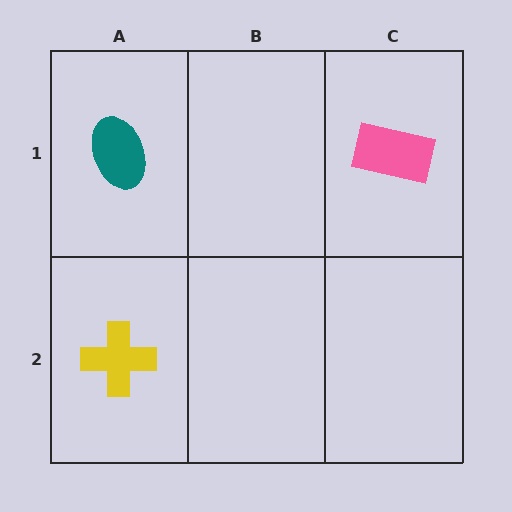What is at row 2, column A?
A yellow cross.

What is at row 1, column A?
A teal ellipse.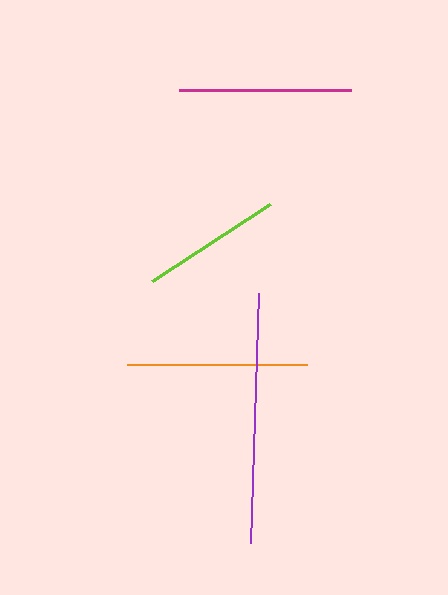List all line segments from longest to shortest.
From longest to shortest: purple, orange, magenta, lime.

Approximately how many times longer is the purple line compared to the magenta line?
The purple line is approximately 1.5 times the length of the magenta line.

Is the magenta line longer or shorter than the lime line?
The magenta line is longer than the lime line.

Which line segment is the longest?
The purple line is the longest at approximately 251 pixels.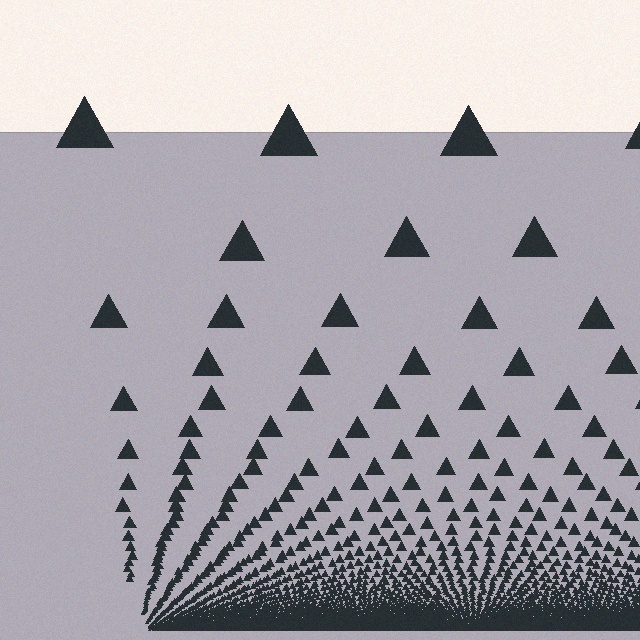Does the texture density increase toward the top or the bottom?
Density increases toward the bottom.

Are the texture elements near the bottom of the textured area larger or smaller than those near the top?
Smaller. The gradient is inverted — elements near the bottom are smaller and denser.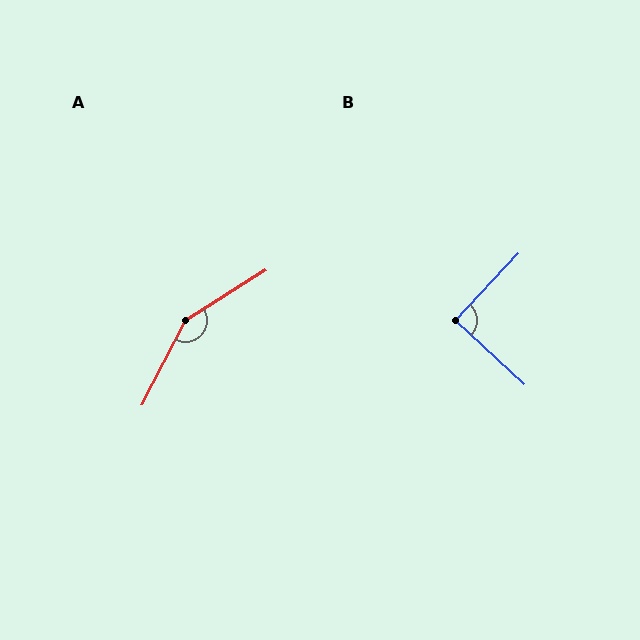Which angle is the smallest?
B, at approximately 90 degrees.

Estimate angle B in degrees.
Approximately 90 degrees.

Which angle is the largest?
A, at approximately 150 degrees.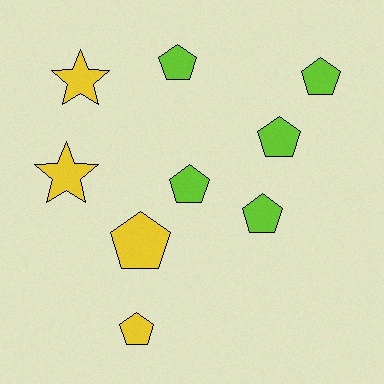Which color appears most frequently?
Lime, with 5 objects.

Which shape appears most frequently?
Pentagon, with 7 objects.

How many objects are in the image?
There are 9 objects.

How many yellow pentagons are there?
There are 2 yellow pentagons.